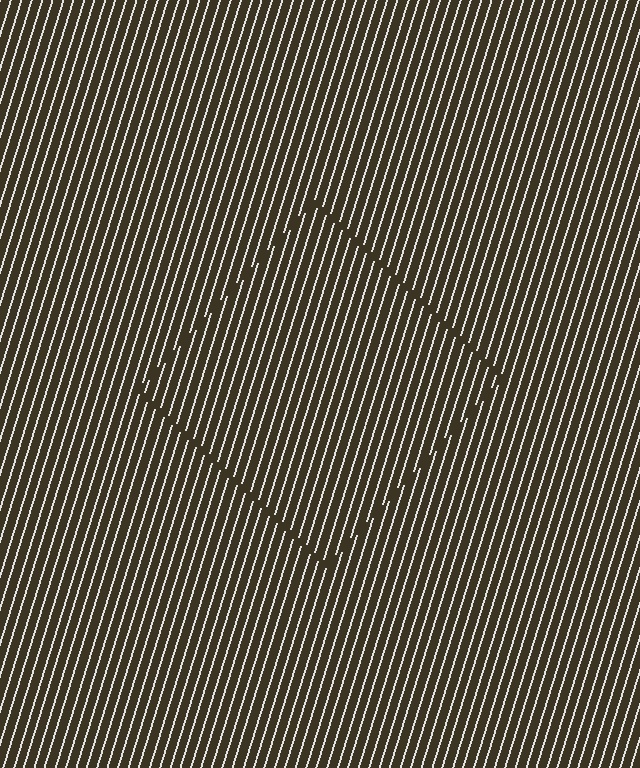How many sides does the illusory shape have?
4 sides — the line-ends trace a square.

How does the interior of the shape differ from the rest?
The interior of the shape contains the same grating, shifted by half a period — the contour is defined by the phase discontinuity where line-ends from the inner and outer gratings abut.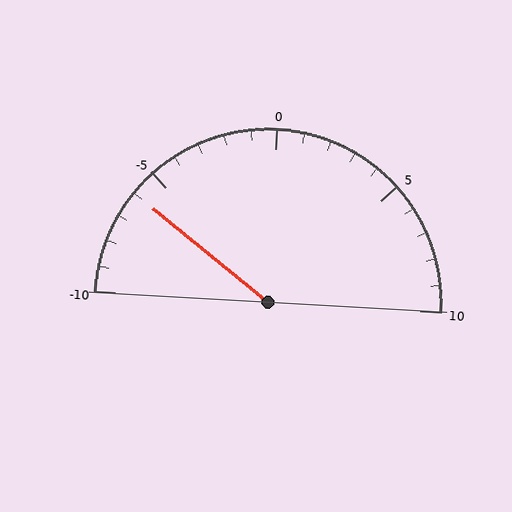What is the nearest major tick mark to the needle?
The nearest major tick mark is -5.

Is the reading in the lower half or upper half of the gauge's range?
The reading is in the lower half of the range (-10 to 10).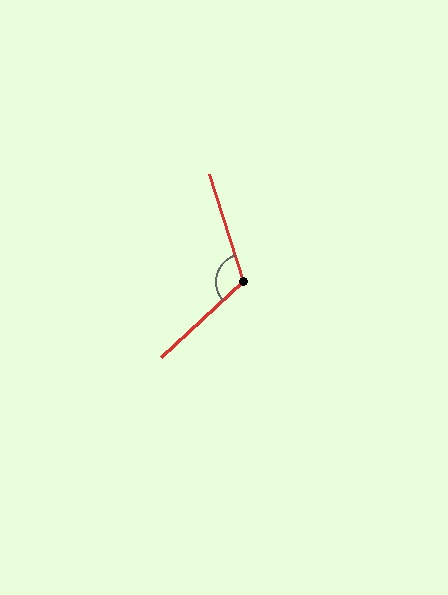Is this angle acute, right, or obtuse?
It is obtuse.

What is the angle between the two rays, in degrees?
Approximately 115 degrees.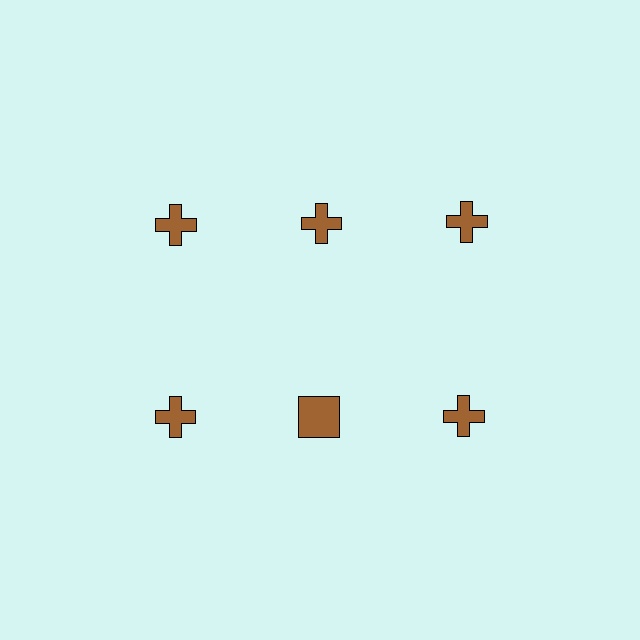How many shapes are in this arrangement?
There are 6 shapes arranged in a grid pattern.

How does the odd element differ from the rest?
It has a different shape: square instead of cross.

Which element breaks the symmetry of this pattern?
The brown square in the second row, second from left column breaks the symmetry. All other shapes are brown crosses.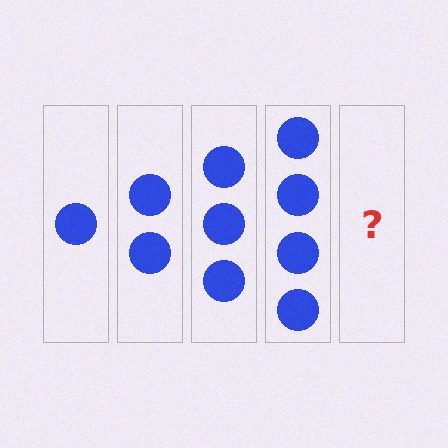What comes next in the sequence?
The next element should be 5 circles.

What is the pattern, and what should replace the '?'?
The pattern is that each step adds one more circle. The '?' should be 5 circles.